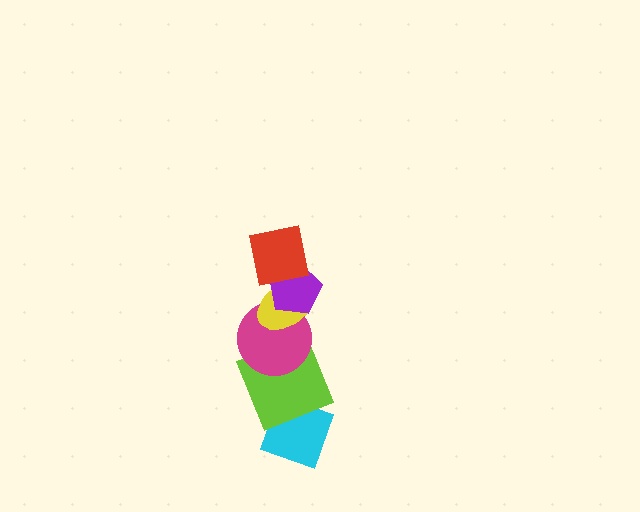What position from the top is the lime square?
The lime square is 5th from the top.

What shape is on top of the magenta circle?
The yellow ellipse is on top of the magenta circle.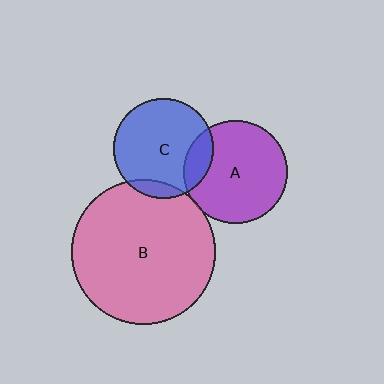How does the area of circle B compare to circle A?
Approximately 2.0 times.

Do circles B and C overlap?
Yes.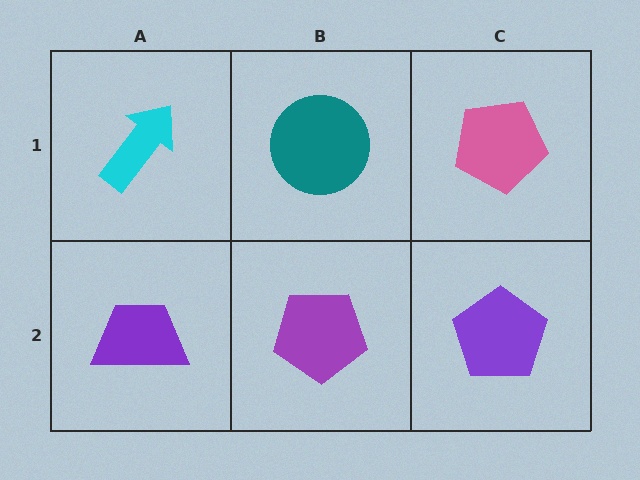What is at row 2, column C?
A purple pentagon.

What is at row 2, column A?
A purple trapezoid.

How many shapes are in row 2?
3 shapes.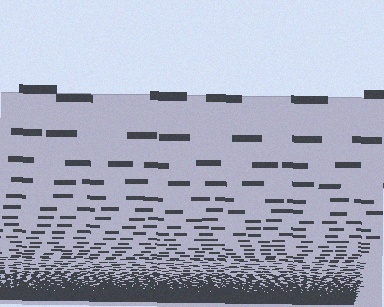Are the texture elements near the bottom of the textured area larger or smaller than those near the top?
Smaller. The gradient is inverted — elements near the bottom are smaller and denser.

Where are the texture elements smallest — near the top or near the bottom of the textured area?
Near the bottom.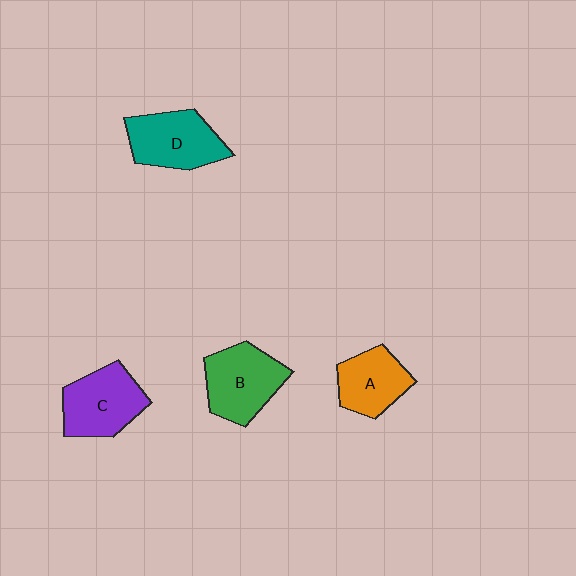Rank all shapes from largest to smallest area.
From largest to smallest: B (green), D (teal), C (purple), A (orange).